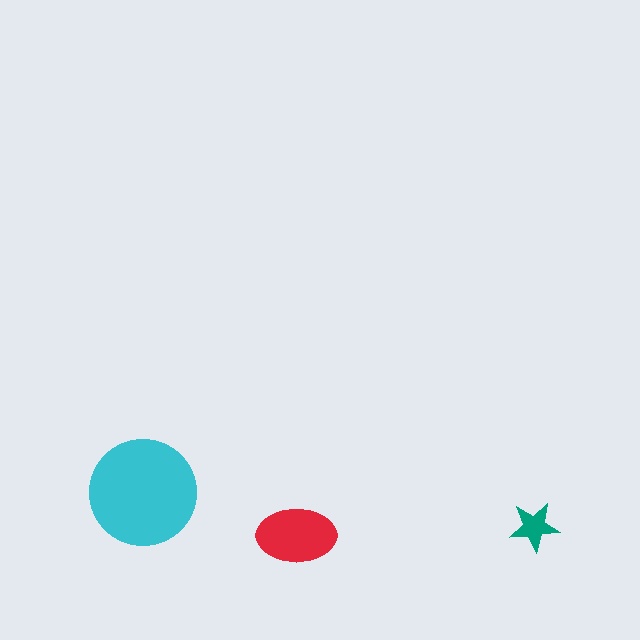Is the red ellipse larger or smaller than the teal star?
Larger.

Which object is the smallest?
The teal star.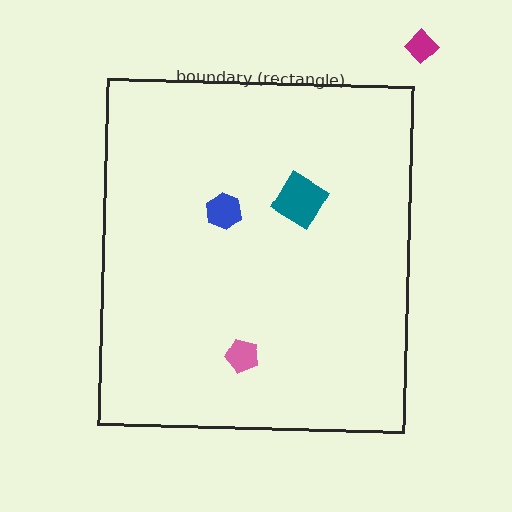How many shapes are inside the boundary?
3 inside, 1 outside.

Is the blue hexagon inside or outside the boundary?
Inside.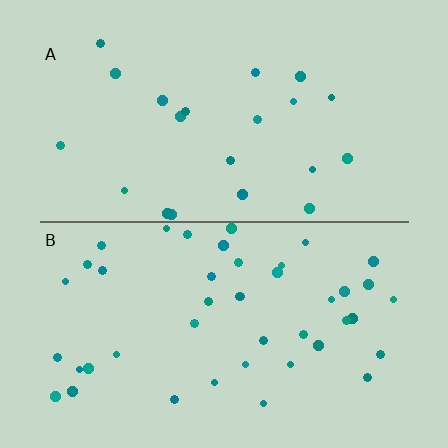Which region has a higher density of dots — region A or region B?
B (the bottom).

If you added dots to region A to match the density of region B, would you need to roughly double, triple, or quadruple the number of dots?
Approximately double.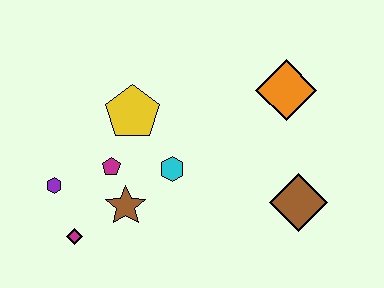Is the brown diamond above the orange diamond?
No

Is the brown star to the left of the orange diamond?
Yes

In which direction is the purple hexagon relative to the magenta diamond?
The purple hexagon is above the magenta diamond.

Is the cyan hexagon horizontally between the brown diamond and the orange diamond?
No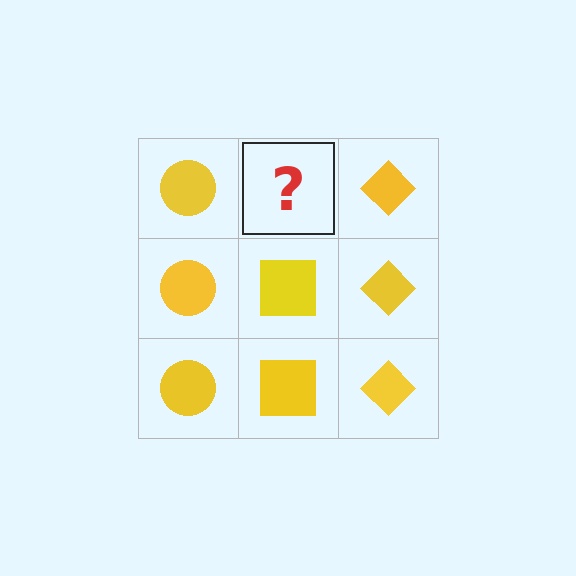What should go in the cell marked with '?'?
The missing cell should contain a yellow square.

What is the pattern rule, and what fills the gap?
The rule is that each column has a consistent shape. The gap should be filled with a yellow square.